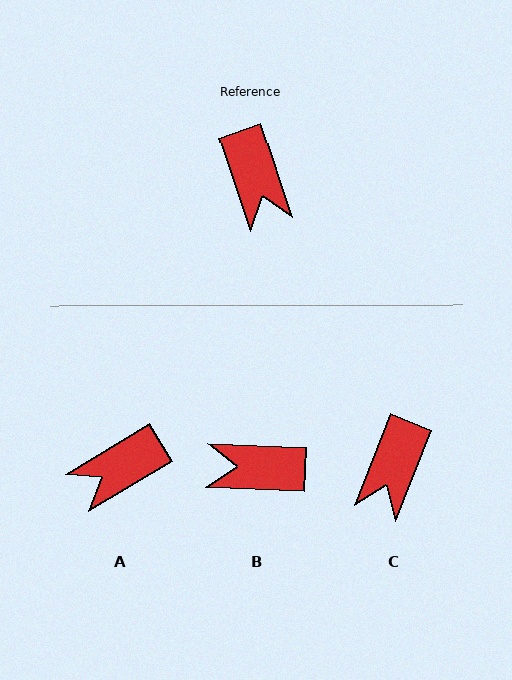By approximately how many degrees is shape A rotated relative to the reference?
Approximately 78 degrees clockwise.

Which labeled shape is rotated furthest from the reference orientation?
B, about 111 degrees away.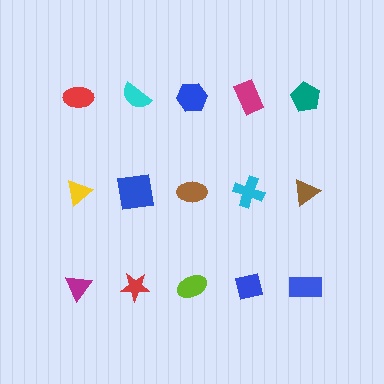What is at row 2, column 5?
A brown triangle.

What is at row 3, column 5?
A blue rectangle.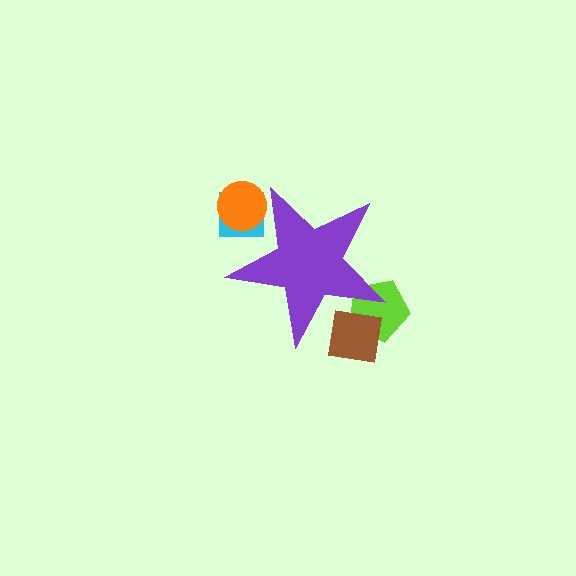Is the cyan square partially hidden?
Yes, the cyan square is partially hidden behind the purple star.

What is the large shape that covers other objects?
A purple star.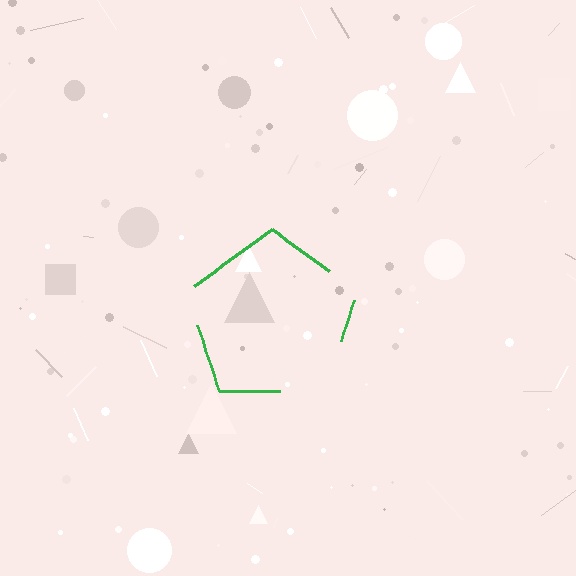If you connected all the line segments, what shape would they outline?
They would outline a pentagon.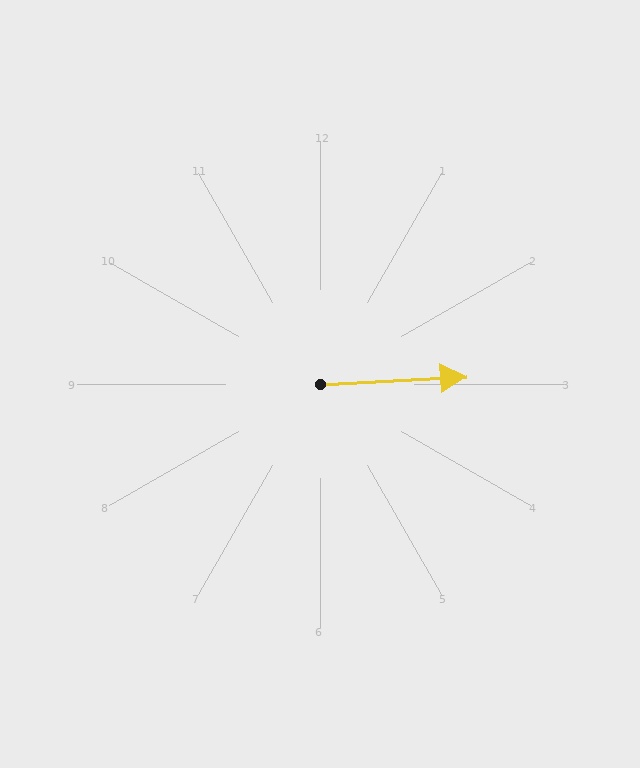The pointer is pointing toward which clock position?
Roughly 3 o'clock.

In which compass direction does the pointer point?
East.